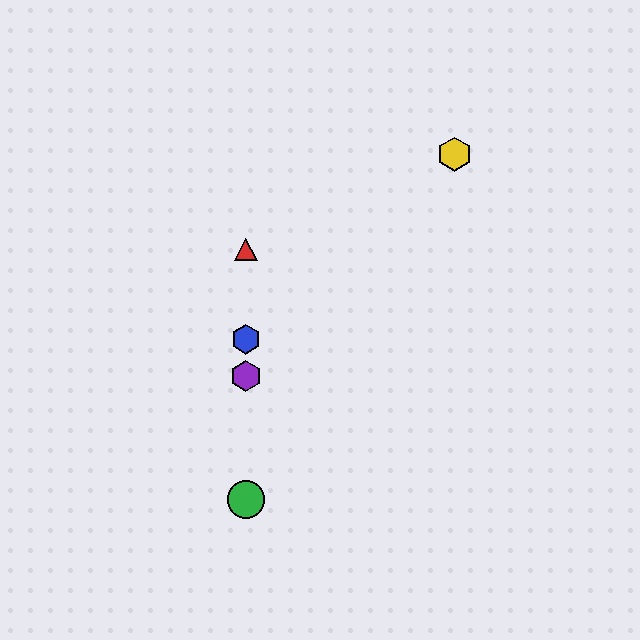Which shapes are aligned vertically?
The red triangle, the blue hexagon, the green circle, the purple hexagon are aligned vertically.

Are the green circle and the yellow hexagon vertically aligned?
No, the green circle is at x≈246 and the yellow hexagon is at x≈454.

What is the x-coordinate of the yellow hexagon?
The yellow hexagon is at x≈454.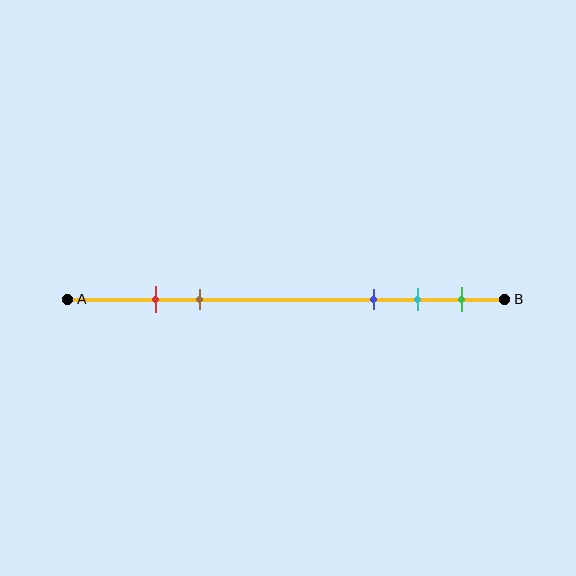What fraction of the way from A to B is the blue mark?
The blue mark is approximately 70% (0.7) of the way from A to B.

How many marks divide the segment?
There are 5 marks dividing the segment.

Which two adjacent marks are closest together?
The red and brown marks are the closest adjacent pair.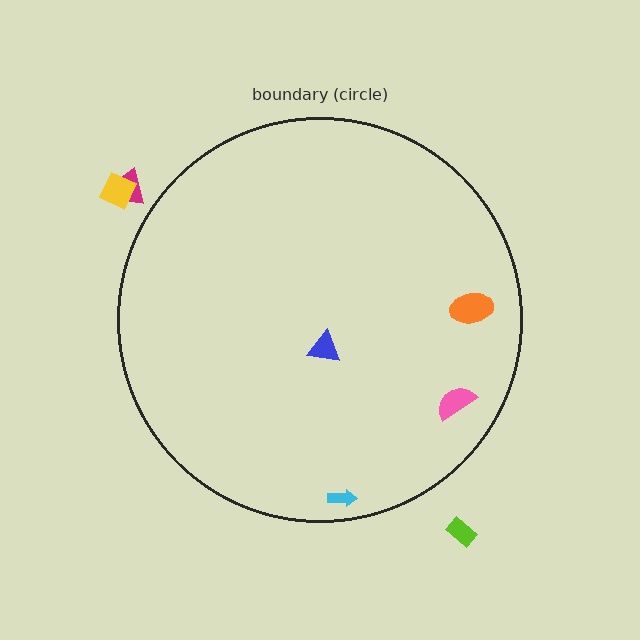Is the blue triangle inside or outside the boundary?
Inside.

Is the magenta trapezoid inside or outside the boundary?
Outside.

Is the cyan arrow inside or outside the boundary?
Inside.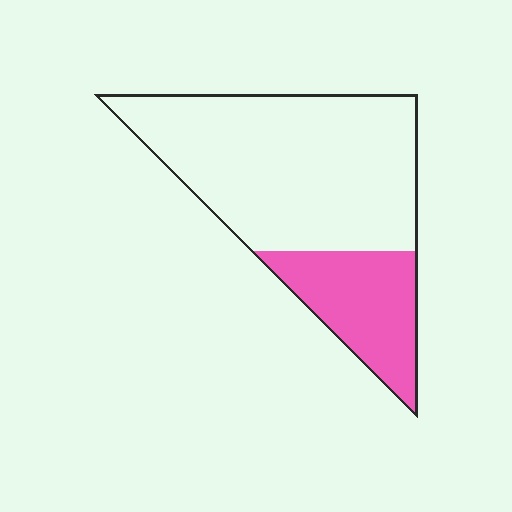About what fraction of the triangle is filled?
About one quarter (1/4).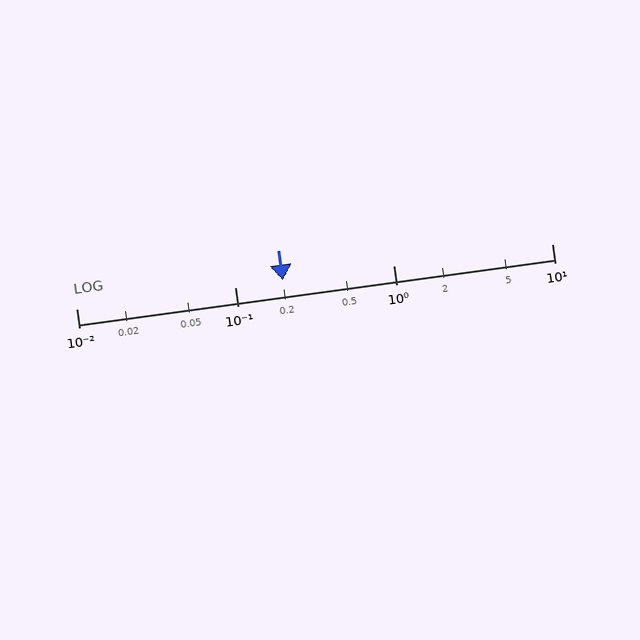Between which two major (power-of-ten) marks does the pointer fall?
The pointer is between 0.1 and 1.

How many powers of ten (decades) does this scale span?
The scale spans 3 decades, from 0.01 to 10.